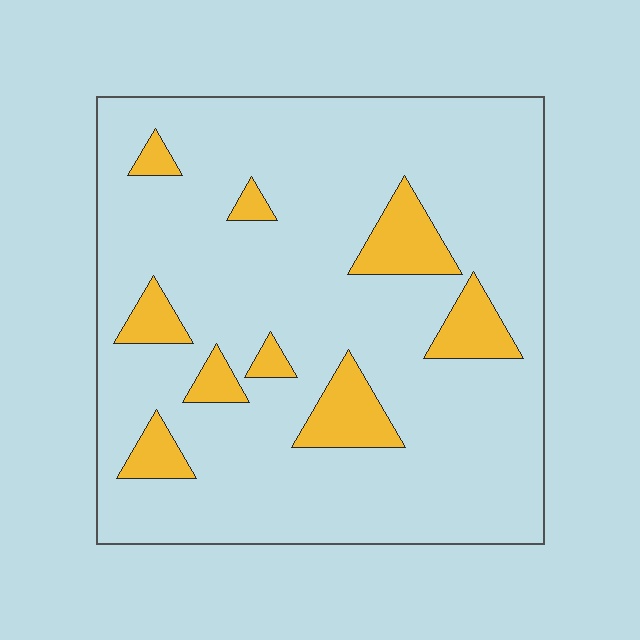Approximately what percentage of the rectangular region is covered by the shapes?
Approximately 15%.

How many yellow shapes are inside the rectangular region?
9.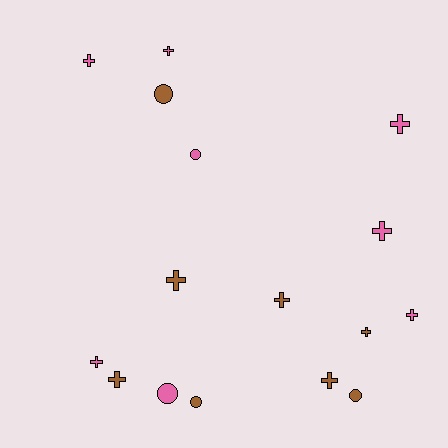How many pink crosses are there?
There are 6 pink crosses.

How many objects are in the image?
There are 16 objects.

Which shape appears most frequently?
Cross, with 11 objects.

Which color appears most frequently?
Pink, with 8 objects.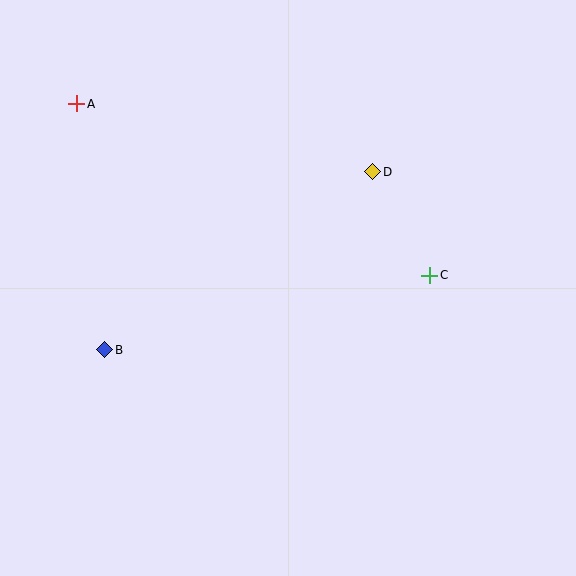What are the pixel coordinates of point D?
Point D is at (373, 172).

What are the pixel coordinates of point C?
Point C is at (430, 275).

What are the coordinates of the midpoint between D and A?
The midpoint between D and A is at (225, 138).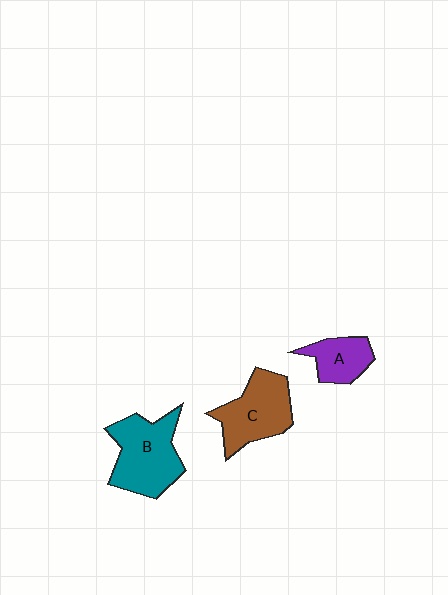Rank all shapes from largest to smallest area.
From largest to smallest: B (teal), C (brown), A (purple).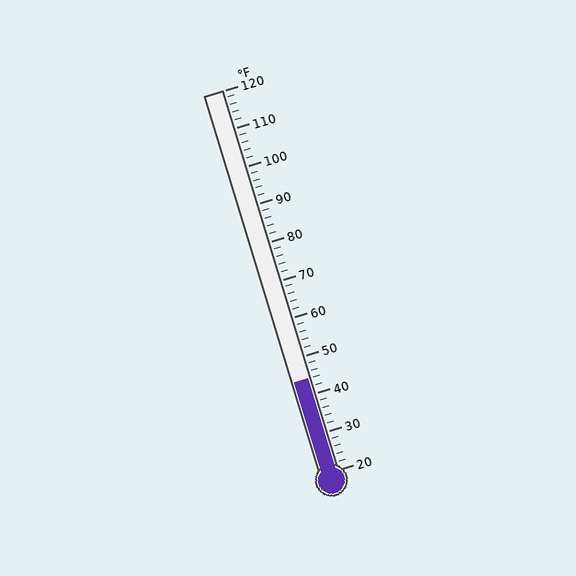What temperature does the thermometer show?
The thermometer shows approximately 44°F.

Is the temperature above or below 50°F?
The temperature is below 50°F.